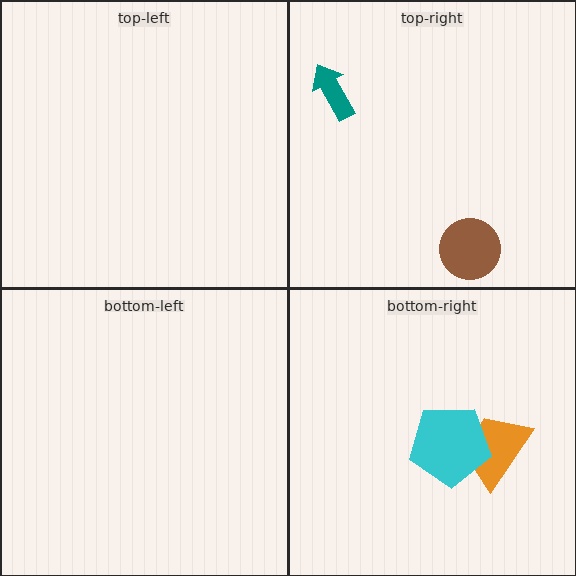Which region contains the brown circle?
The top-right region.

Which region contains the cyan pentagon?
The bottom-right region.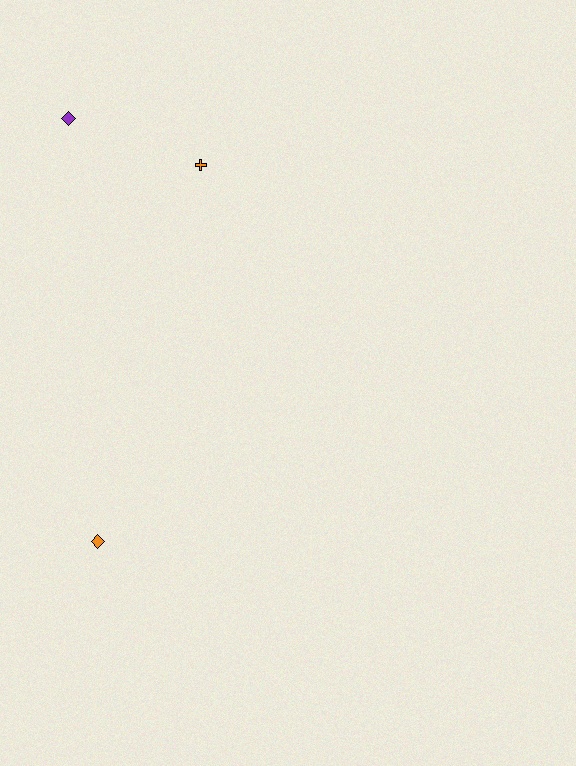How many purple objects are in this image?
There is 1 purple object.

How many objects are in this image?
There are 3 objects.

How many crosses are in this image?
There is 1 cross.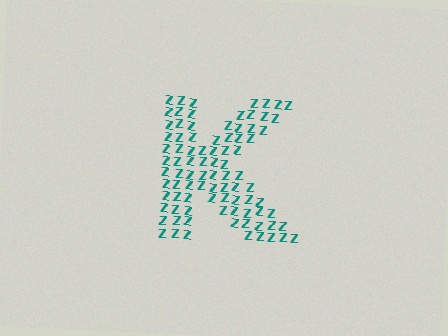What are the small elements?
The small elements are letter Z's.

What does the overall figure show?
The overall figure shows the letter K.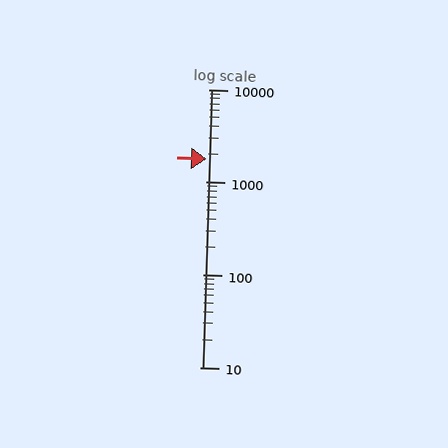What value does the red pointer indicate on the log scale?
The pointer indicates approximately 1800.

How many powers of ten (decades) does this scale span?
The scale spans 3 decades, from 10 to 10000.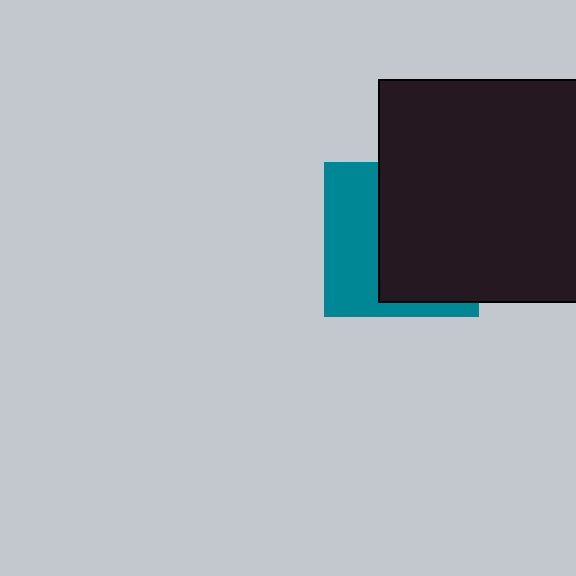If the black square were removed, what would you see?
You would see the complete teal square.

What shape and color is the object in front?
The object in front is a black square.